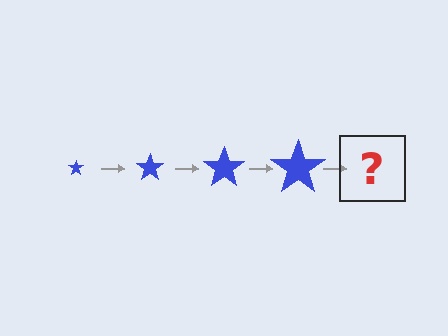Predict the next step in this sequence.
The next step is a blue star, larger than the previous one.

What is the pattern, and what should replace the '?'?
The pattern is that the star gets progressively larger each step. The '?' should be a blue star, larger than the previous one.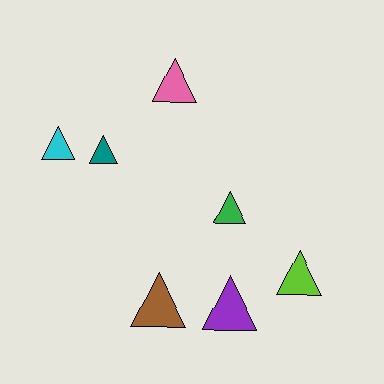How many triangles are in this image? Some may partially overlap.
There are 7 triangles.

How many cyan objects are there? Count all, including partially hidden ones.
There is 1 cyan object.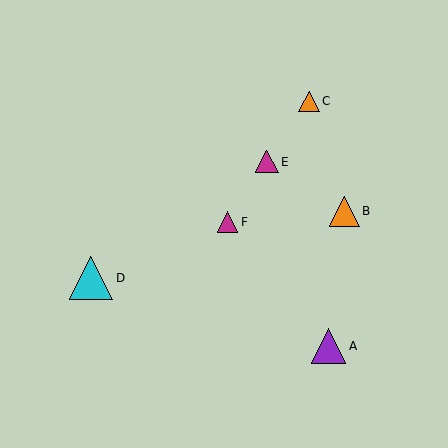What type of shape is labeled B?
Shape B is an orange triangle.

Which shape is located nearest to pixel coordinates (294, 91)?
The orange triangle (labeled C) at (309, 101) is nearest to that location.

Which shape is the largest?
The cyan triangle (labeled D) is the largest.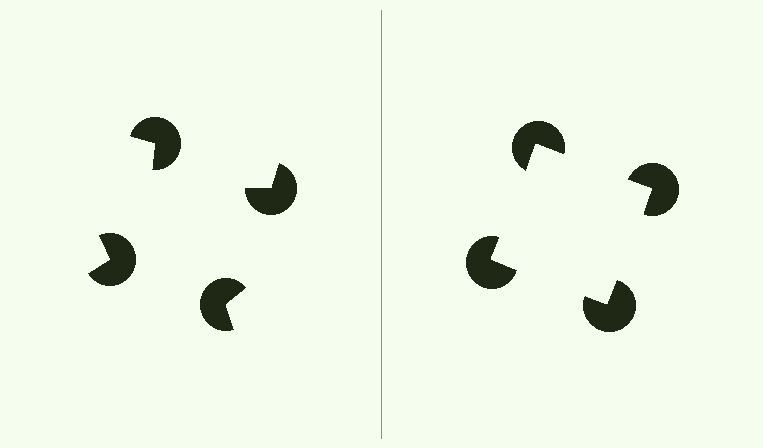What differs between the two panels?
The pac-man discs are positioned identically on both sides; only the wedge orientations differ. On the right they align to a square; on the left they are misaligned.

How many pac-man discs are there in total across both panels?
8 — 4 on each side.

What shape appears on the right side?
An illusory square.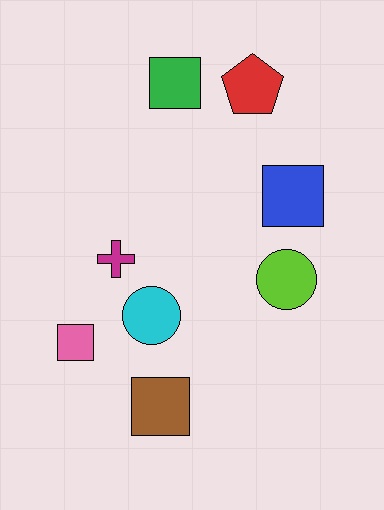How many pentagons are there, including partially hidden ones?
There is 1 pentagon.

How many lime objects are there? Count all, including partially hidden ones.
There is 1 lime object.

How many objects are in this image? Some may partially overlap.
There are 8 objects.